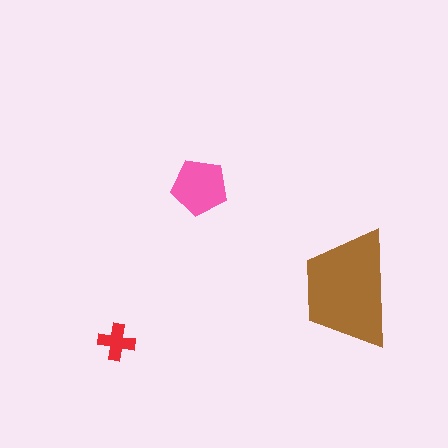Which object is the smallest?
The red cross.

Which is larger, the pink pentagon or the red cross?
The pink pentagon.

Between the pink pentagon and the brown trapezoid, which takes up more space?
The brown trapezoid.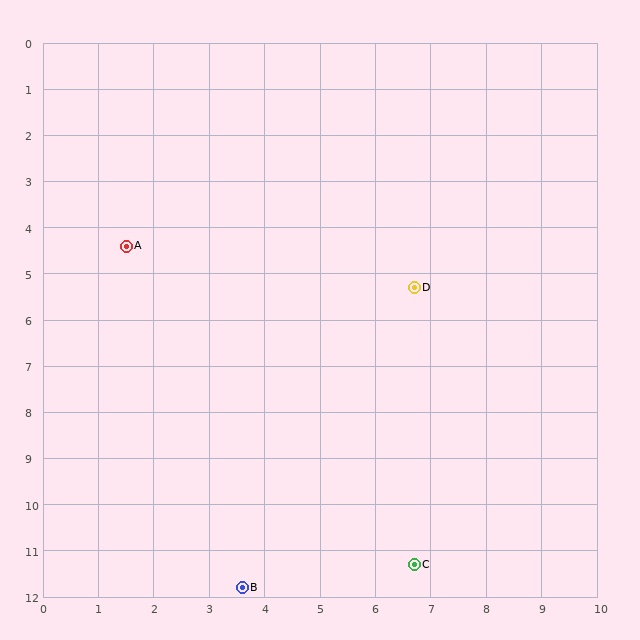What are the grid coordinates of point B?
Point B is at approximately (3.6, 11.8).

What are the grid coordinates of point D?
Point D is at approximately (6.7, 5.3).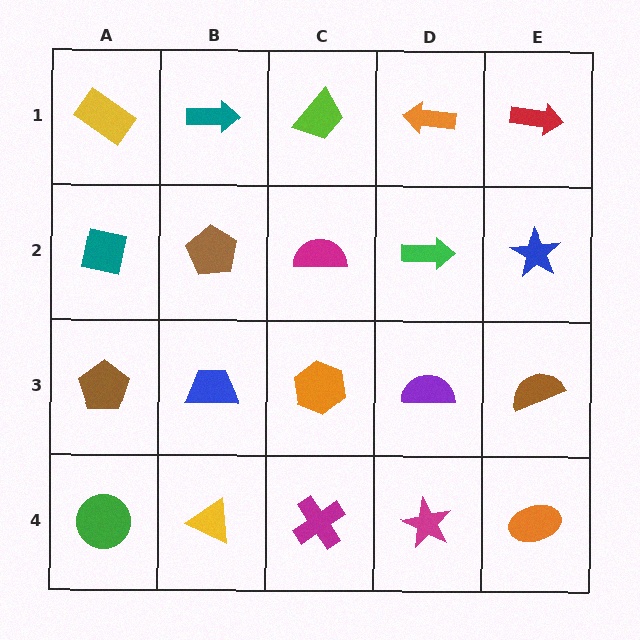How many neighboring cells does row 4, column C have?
3.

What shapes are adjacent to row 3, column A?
A teal square (row 2, column A), a green circle (row 4, column A), a blue trapezoid (row 3, column B).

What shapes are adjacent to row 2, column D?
An orange arrow (row 1, column D), a purple semicircle (row 3, column D), a magenta semicircle (row 2, column C), a blue star (row 2, column E).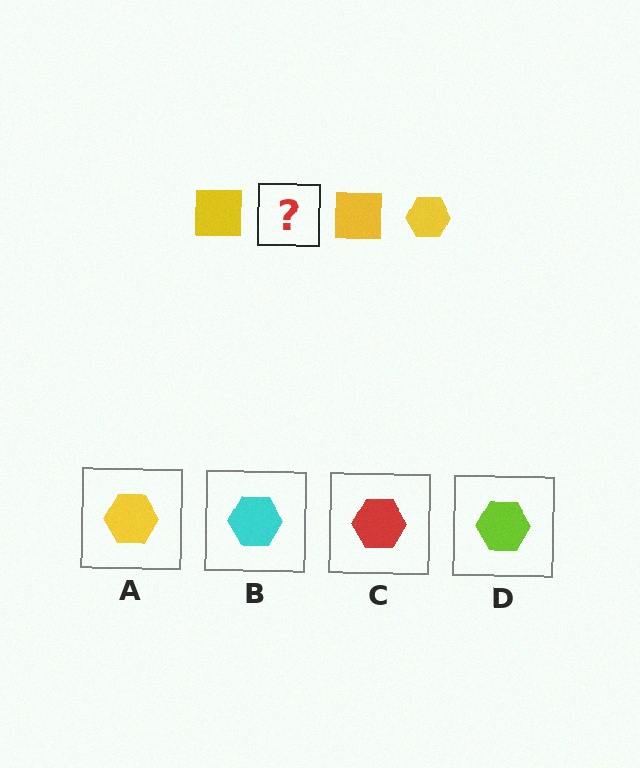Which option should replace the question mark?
Option A.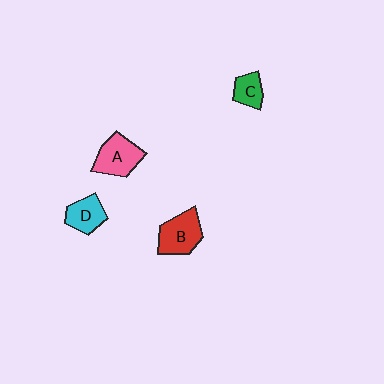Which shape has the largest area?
Shape B (red).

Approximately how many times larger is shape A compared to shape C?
Approximately 1.7 times.